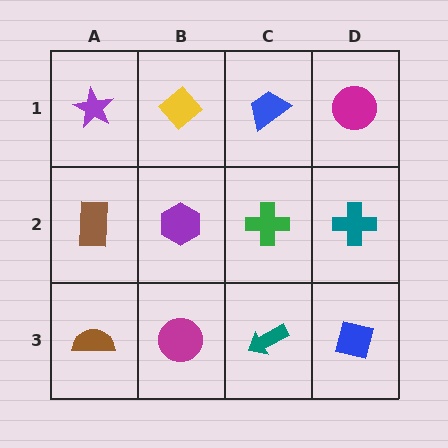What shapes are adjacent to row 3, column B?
A purple hexagon (row 2, column B), a brown semicircle (row 3, column A), a teal arrow (row 3, column C).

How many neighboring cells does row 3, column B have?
3.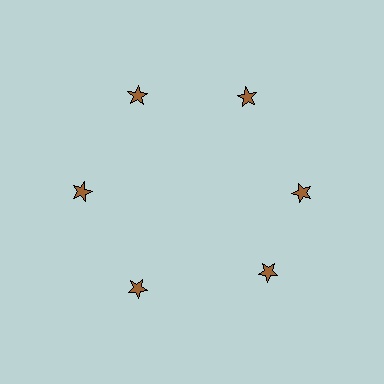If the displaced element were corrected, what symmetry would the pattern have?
It would have 6-fold rotational symmetry — the pattern would map onto itself every 60 degrees.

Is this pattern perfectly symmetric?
No. The 6 brown stars are arranged in a ring, but one element near the 5 o'clock position is rotated out of alignment along the ring, breaking the 6-fold rotational symmetry.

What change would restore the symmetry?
The symmetry would be restored by rotating it back into even spacing with its neighbors so that all 6 stars sit at equal angles and equal distance from the center.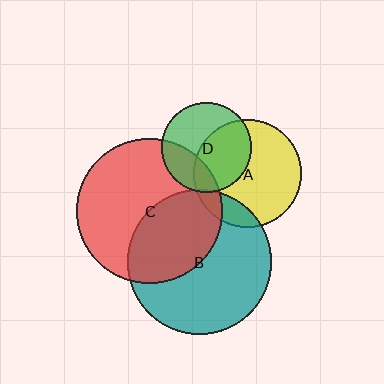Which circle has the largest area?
Circle C (red).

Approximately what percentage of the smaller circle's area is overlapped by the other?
Approximately 40%.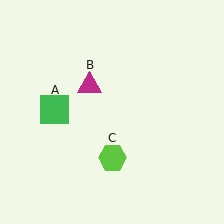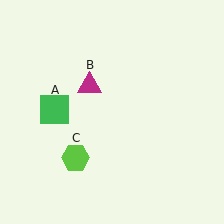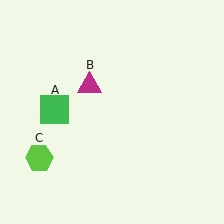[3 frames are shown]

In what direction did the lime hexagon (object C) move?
The lime hexagon (object C) moved left.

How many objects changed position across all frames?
1 object changed position: lime hexagon (object C).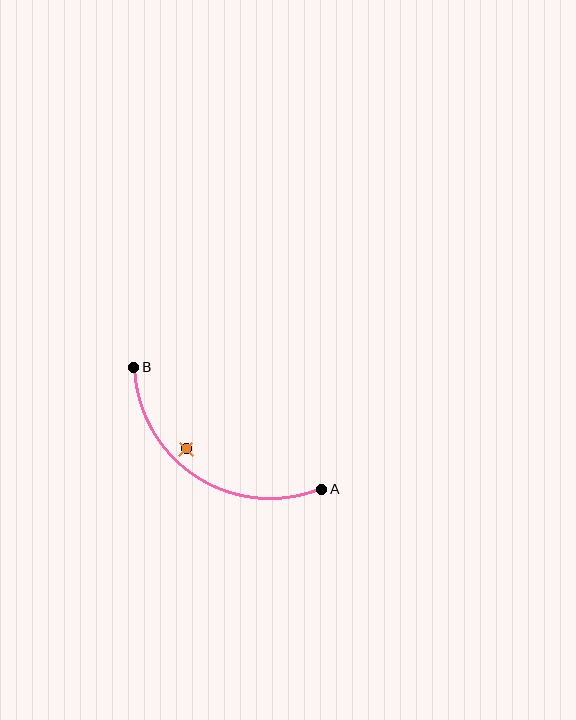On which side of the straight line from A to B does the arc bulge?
The arc bulges below the straight line connecting A and B.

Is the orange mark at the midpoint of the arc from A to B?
No — the orange mark does not lie on the arc at all. It sits slightly inside the curve.